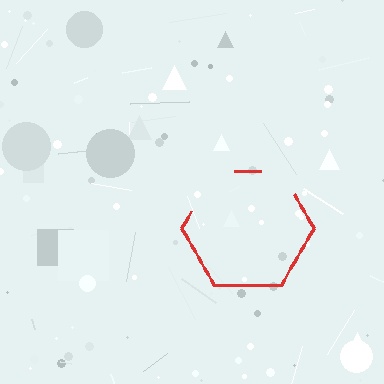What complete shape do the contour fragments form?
The contour fragments form a hexagon.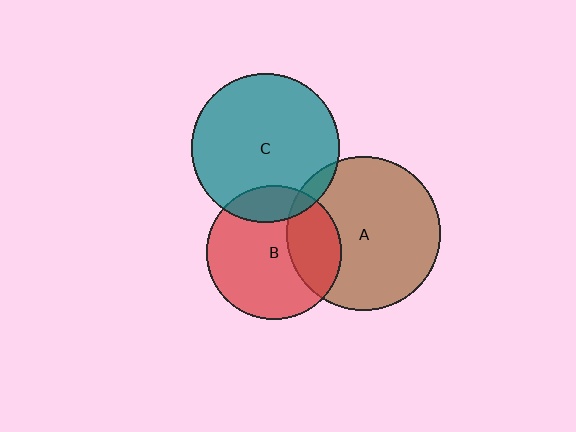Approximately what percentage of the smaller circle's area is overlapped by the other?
Approximately 15%.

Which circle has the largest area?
Circle A (brown).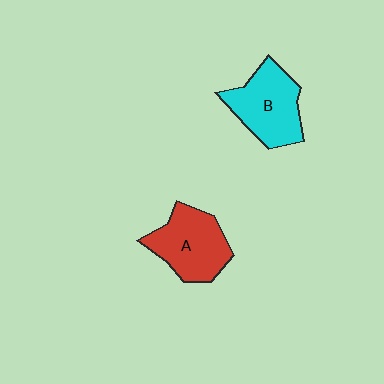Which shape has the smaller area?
Shape A (red).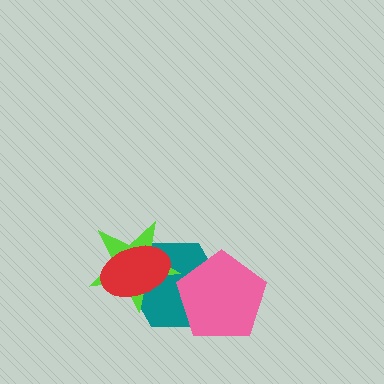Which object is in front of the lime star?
The red ellipse is in front of the lime star.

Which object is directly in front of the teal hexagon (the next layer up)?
The lime star is directly in front of the teal hexagon.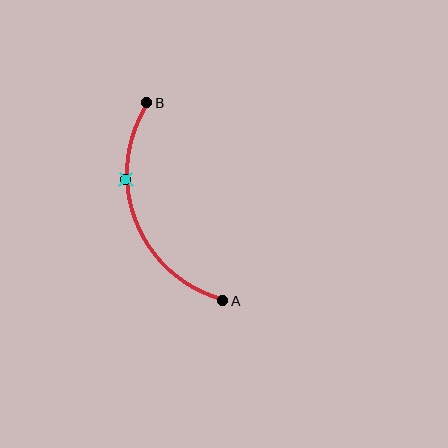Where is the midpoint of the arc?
The arc midpoint is the point on the curve farthest from the straight line joining A and B. It sits to the left of that line.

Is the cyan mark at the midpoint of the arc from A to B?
No. The cyan mark lies on the arc but is closer to endpoint B. The arc midpoint would be at the point on the curve equidistant along the arc from both A and B.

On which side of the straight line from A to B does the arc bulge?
The arc bulges to the left of the straight line connecting A and B.